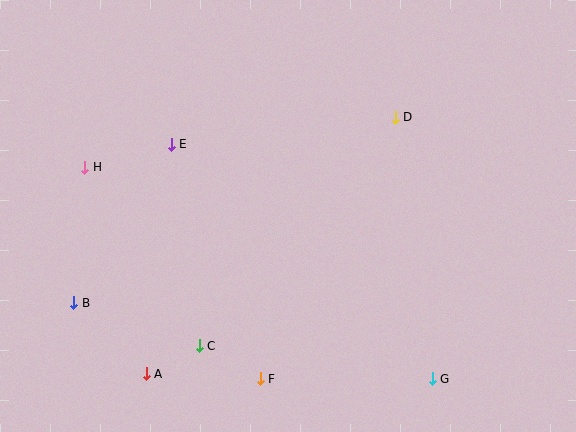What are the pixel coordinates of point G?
Point G is at (432, 379).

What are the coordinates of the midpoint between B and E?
The midpoint between B and E is at (122, 224).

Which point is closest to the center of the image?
Point E at (171, 144) is closest to the center.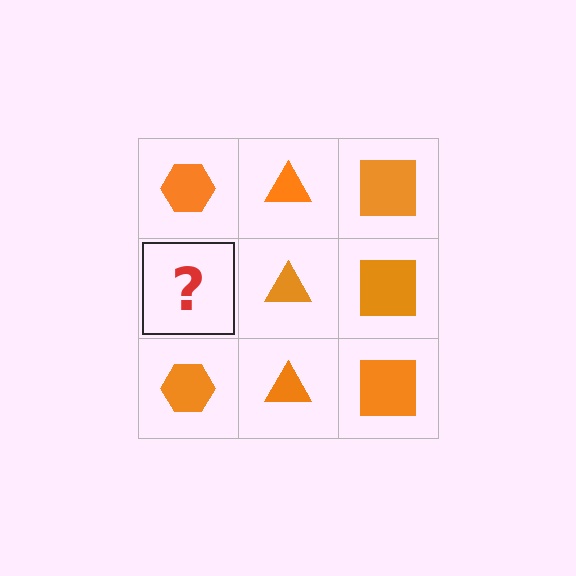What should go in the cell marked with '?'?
The missing cell should contain an orange hexagon.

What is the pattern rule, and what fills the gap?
The rule is that each column has a consistent shape. The gap should be filled with an orange hexagon.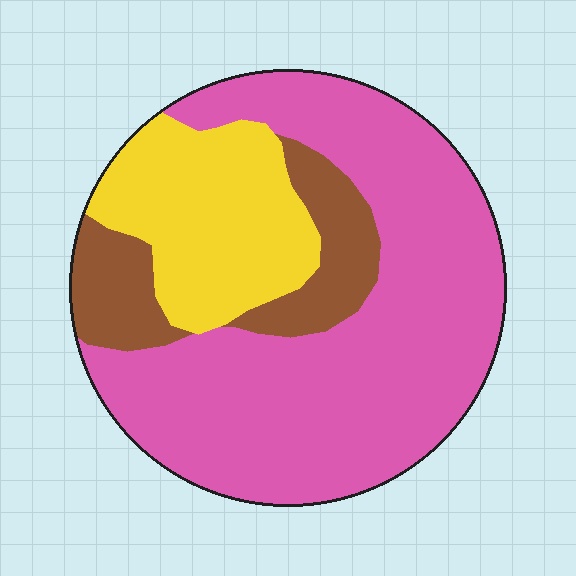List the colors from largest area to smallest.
From largest to smallest: pink, yellow, brown.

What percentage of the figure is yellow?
Yellow takes up about one fifth (1/5) of the figure.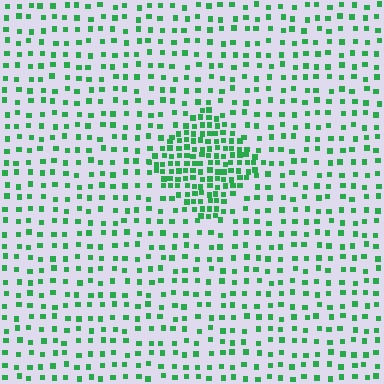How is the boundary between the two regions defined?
The boundary is defined by a change in element density (approximately 2.5x ratio). All elements are the same color, size, and shape.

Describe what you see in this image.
The image contains small green elements arranged at two different densities. A diamond-shaped region is visible where the elements are more densely packed than the surrounding area.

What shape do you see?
I see a diamond.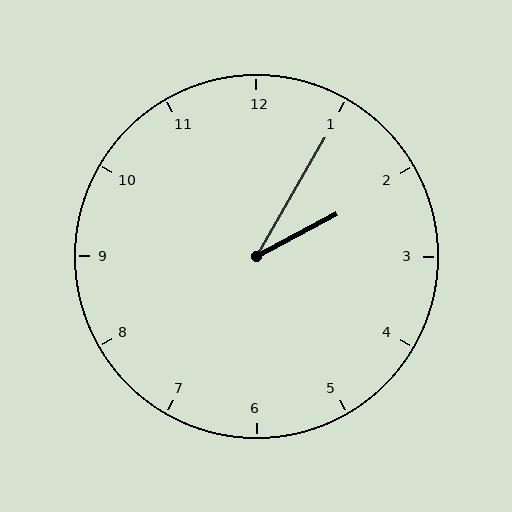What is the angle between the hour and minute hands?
Approximately 32 degrees.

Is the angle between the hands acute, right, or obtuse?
It is acute.